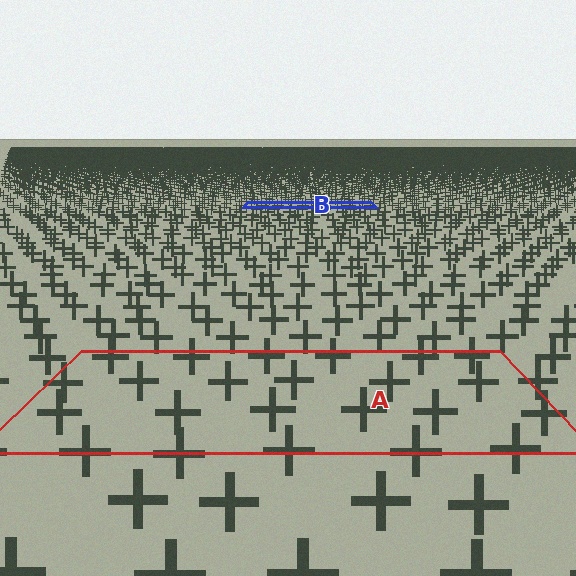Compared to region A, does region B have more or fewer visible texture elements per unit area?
Region B has more texture elements per unit area — they are packed more densely because it is farther away.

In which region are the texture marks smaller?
The texture marks are smaller in region B, because it is farther away.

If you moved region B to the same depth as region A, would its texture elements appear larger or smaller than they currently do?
They would appear larger. At a closer depth, the same texture elements are projected at a bigger on-screen size.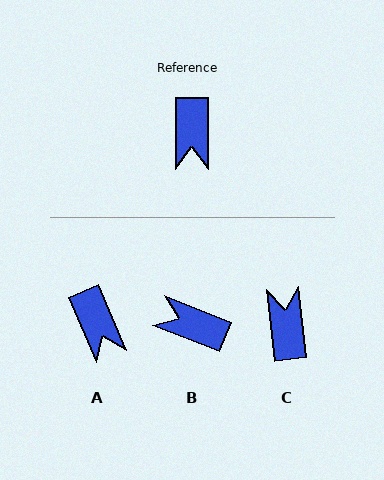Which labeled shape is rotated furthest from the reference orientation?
C, about 173 degrees away.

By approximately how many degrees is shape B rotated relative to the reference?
Approximately 112 degrees clockwise.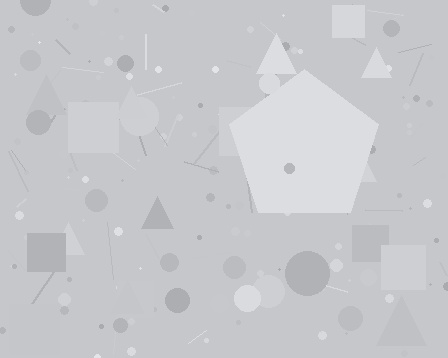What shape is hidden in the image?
A pentagon is hidden in the image.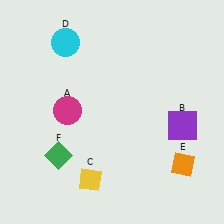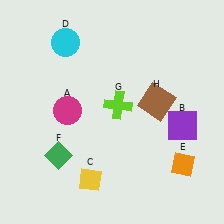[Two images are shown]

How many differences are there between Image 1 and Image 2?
There are 2 differences between the two images.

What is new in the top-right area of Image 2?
A brown square (H) was added in the top-right area of Image 2.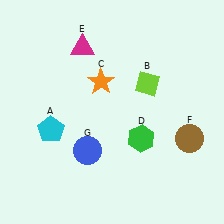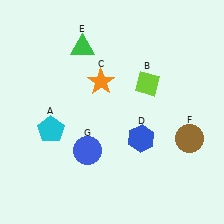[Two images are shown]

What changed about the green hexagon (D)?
In Image 1, D is green. In Image 2, it changed to blue.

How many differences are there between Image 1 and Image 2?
There are 2 differences between the two images.